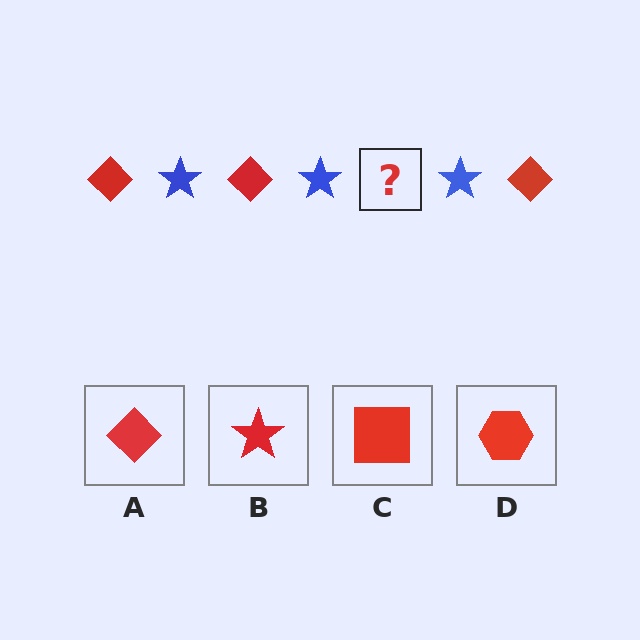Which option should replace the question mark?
Option A.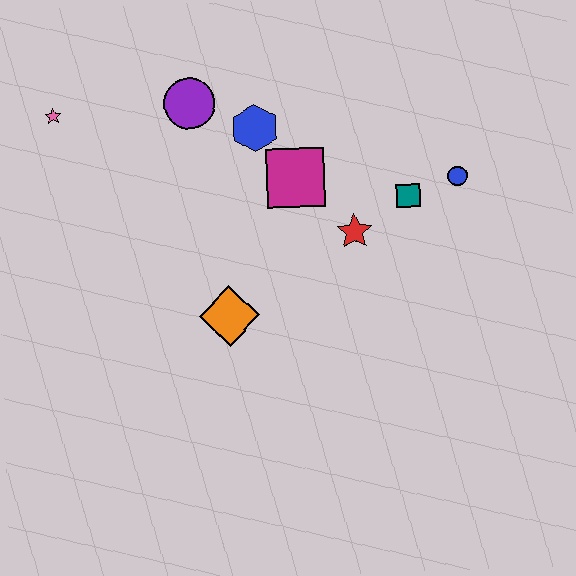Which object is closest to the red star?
The teal square is closest to the red star.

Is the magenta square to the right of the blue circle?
No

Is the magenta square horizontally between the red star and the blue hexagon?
Yes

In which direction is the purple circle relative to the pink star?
The purple circle is to the right of the pink star.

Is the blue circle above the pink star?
No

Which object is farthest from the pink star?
The blue circle is farthest from the pink star.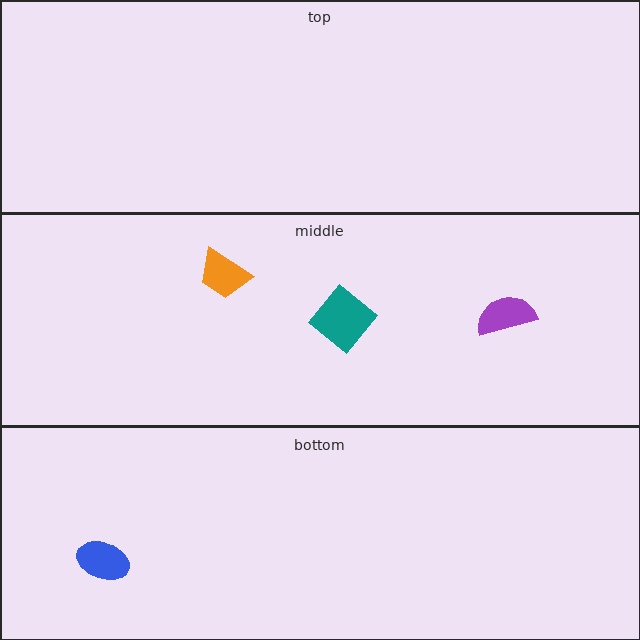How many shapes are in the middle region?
3.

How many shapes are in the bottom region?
1.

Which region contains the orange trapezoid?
The middle region.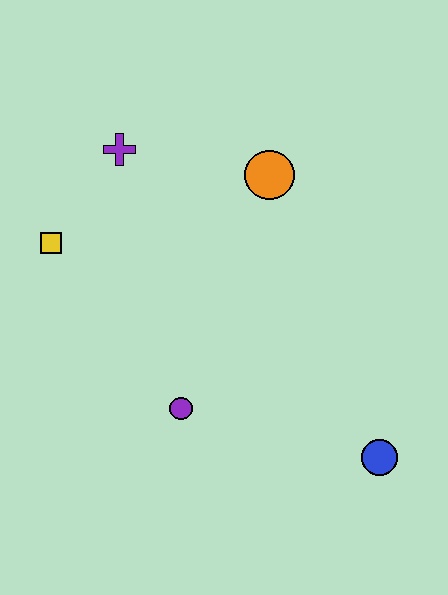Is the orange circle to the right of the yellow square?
Yes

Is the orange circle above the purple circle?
Yes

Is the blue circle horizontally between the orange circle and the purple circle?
No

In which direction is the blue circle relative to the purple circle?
The blue circle is to the right of the purple circle.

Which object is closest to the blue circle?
The purple circle is closest to the blue circle.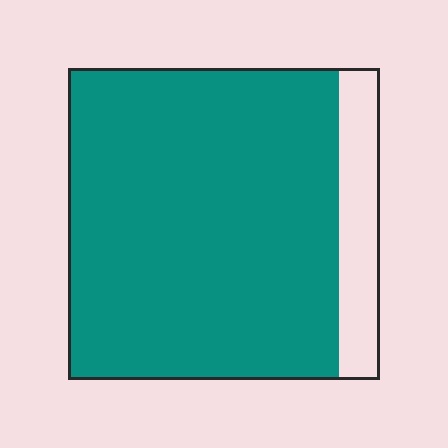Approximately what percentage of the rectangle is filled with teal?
Approximately 85%.